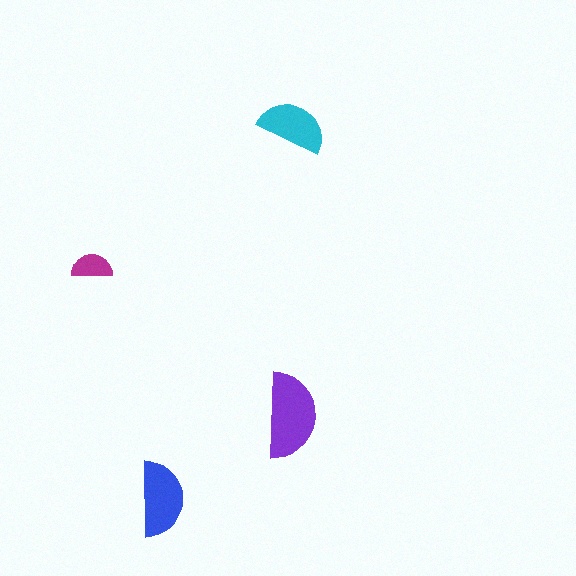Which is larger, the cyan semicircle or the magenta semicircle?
The cyan one.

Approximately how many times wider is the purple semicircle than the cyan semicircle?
About 1.5 times wider.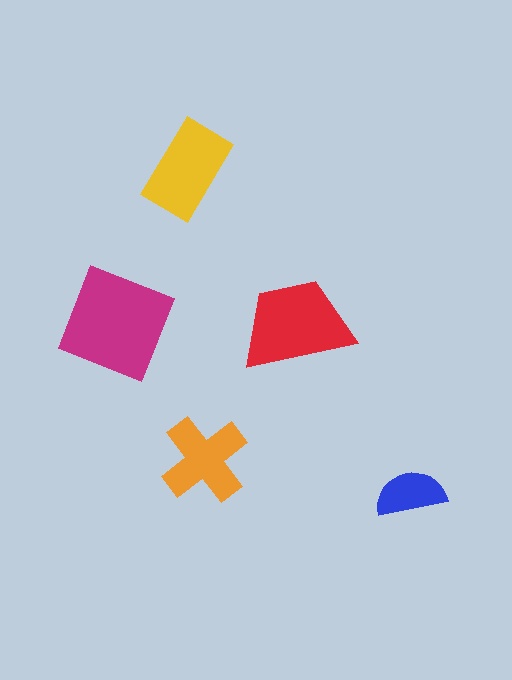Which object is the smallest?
The blue semicircle.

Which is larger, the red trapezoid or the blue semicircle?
The red trapezoid.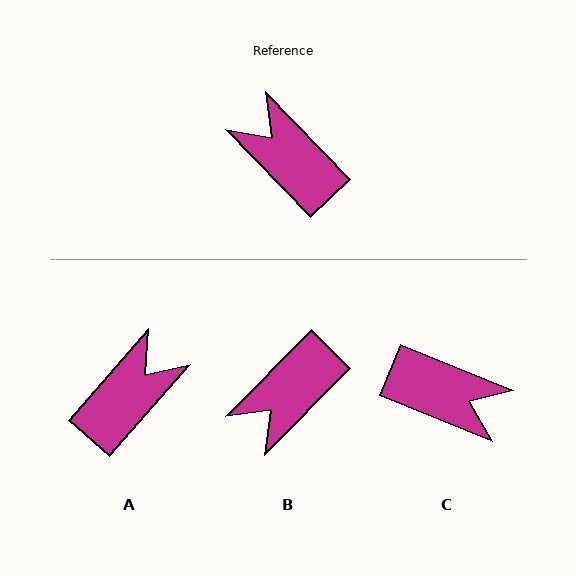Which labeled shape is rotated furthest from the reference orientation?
C, about 156 degrees away.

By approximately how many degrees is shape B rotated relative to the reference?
Approximately 91 degrees counter-clockwise.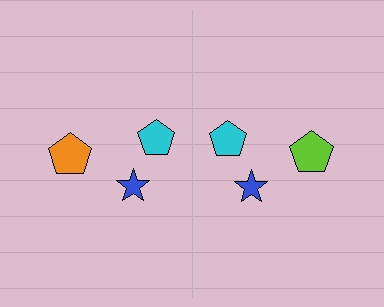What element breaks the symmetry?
The lime pentagon on the right side breaks the symmetry — its mirror counterpart is orange.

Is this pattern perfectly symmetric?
No, the pattern is not perfectly symmetric. The lime pentagon on the right side breaks the symmetry — its mirror counterpart is orange.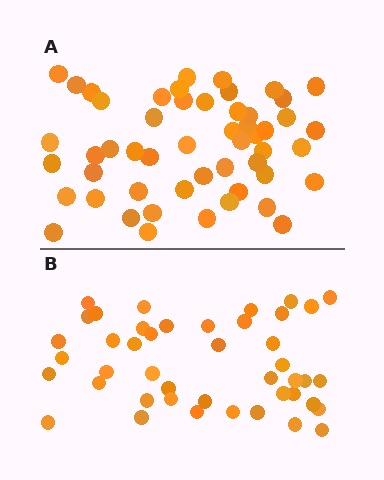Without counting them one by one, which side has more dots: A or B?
Region A (the top region) has more dots.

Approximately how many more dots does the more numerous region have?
Region A has roughly 8 or so more dots than region B.